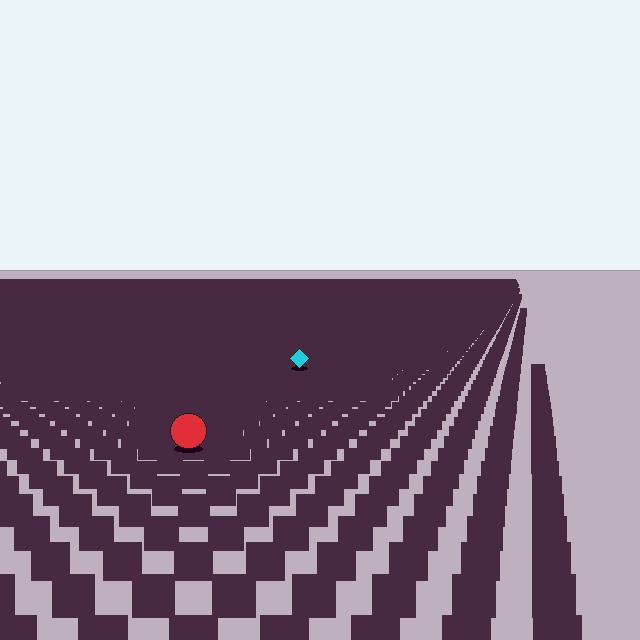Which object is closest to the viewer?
The red circle is closest. The texture marks near it are larger and more spread out.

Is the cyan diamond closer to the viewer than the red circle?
No. The red circle is closer — you can tell from the texture gradient: the ground texture is coarser near it.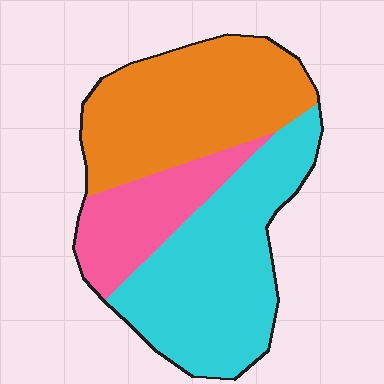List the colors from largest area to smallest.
From largest to smallest: cyan, orange, pink.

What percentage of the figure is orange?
Orange takes up between a quarter and a half of the figure.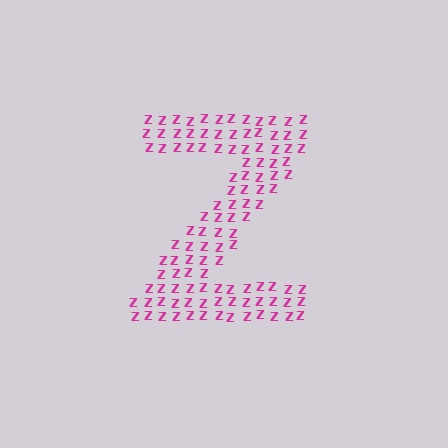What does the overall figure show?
The overall figure shows the letter Z.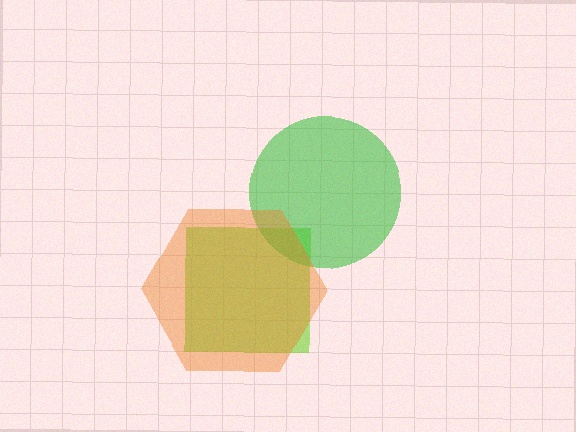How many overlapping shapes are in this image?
There are 3 overlapping shapes in the image.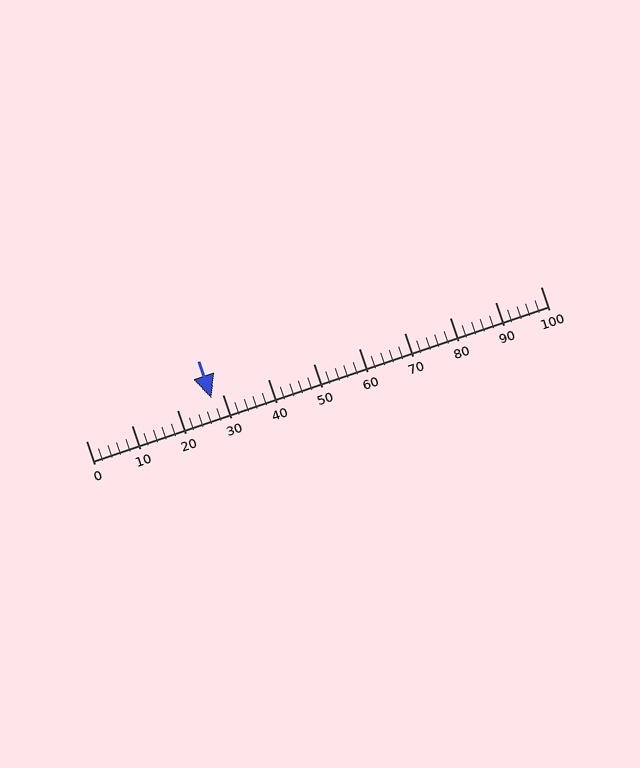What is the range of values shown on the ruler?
The ruler shows values from 0 to 100.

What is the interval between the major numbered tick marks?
The major tick marks are spaced 10 units apart.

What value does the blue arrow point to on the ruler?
The blue arrow points to approximately 28.